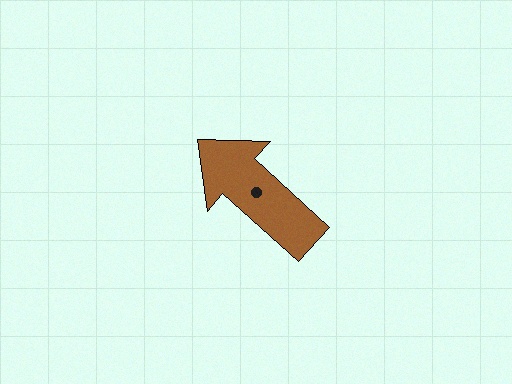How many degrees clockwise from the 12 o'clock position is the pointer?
Approximately 312 degrees.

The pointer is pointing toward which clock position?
Roughly 10 o'clock.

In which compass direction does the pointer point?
Northwest.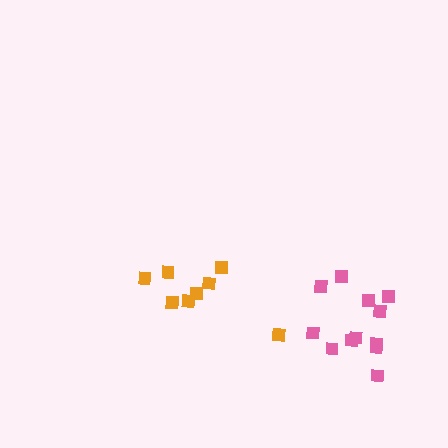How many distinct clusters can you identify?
There are 2 distinct clusters.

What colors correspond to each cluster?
The clusters are colored: orange, pink.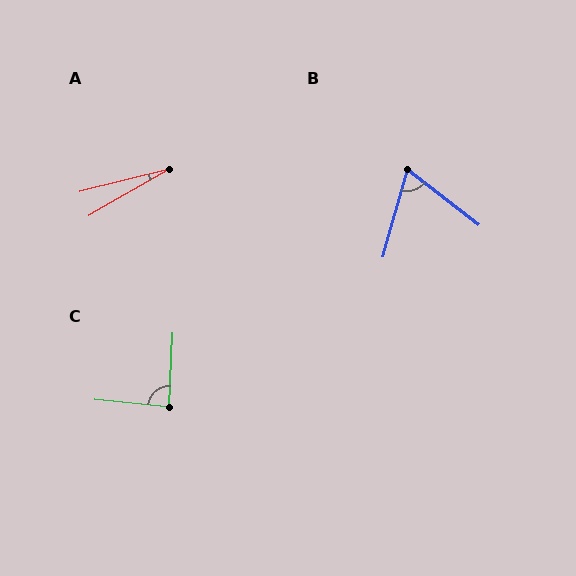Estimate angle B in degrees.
Approximately 68 degrees.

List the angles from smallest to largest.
A (16°), B (68°), C (87°).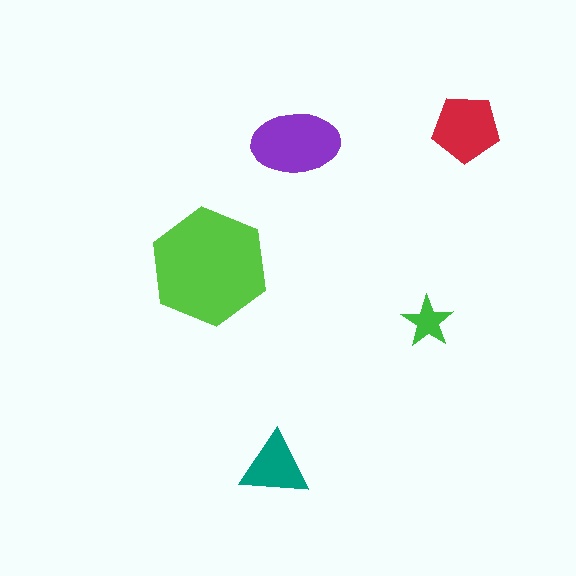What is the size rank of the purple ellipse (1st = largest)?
2nd.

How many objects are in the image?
There are 5 objects in the image.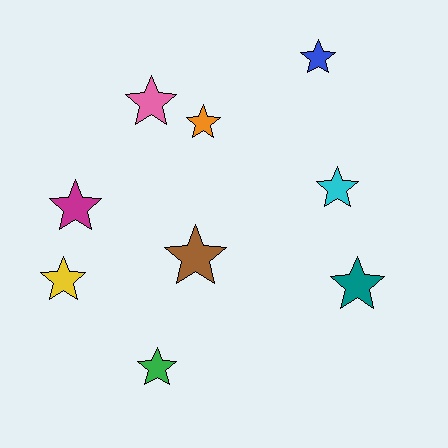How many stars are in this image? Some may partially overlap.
There are 9 stars.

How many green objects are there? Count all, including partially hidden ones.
There is 1 green object.